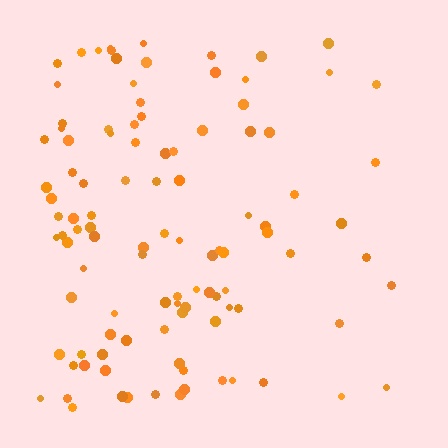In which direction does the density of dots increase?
From right to left, with the left side densest.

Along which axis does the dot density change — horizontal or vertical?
Horizontal.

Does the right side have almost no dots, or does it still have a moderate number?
Still a moderate number, just noticeably fewer than the left.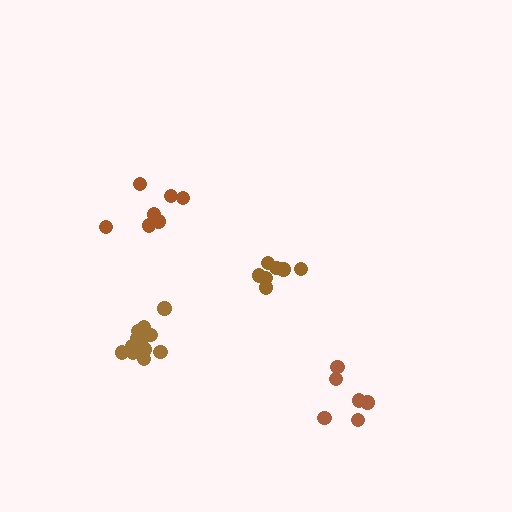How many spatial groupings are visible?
There are 4 spatial groupings.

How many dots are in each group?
Group 1: 12 dots, Group 2: 7 dots, Group 3: 6 dots, Group 4: 7 dots (32 total).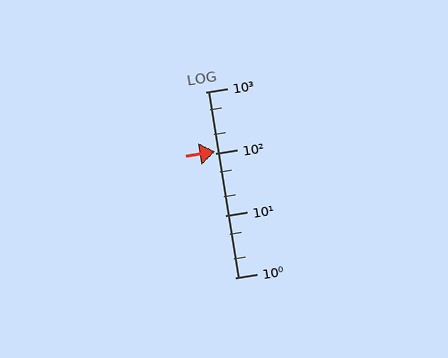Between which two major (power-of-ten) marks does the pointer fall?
The pointer is between 100 and 1000.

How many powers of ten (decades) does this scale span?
The scale spans 3 decades, from 1 to 1000.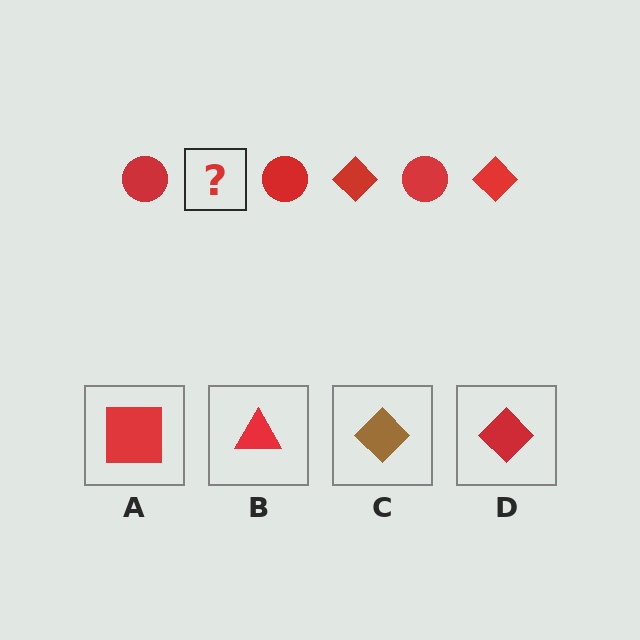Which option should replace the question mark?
Option D.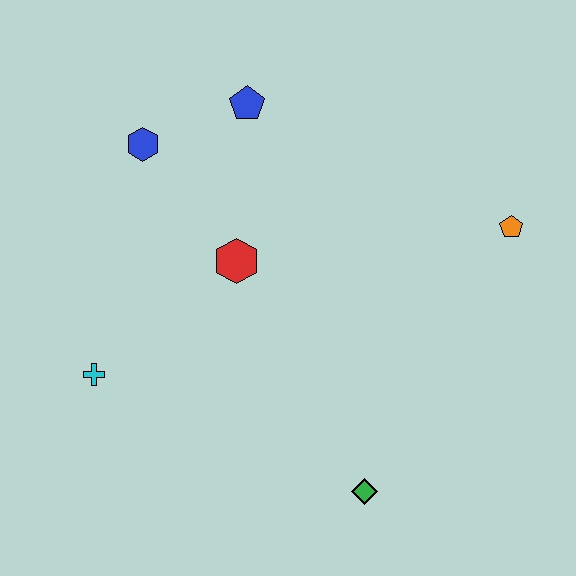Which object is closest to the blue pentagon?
The blue hexagon is closest to the blue pentagon.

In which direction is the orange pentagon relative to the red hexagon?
The orange pentagon is to the right of the red hexagon.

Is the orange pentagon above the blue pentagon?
No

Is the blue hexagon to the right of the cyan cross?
Yes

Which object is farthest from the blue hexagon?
The green diamond is farthest from the blue hexagon.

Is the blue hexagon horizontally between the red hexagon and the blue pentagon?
No